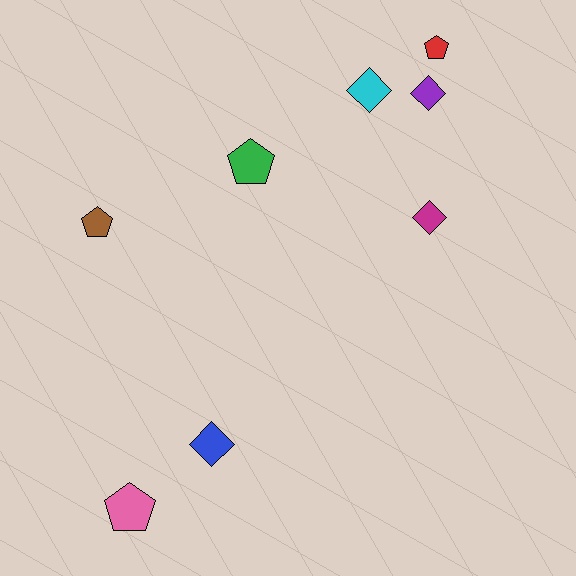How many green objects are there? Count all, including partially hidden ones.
There is 1 green object.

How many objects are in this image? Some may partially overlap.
There are 8 objects.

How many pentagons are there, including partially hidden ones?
There are 4 pentagons.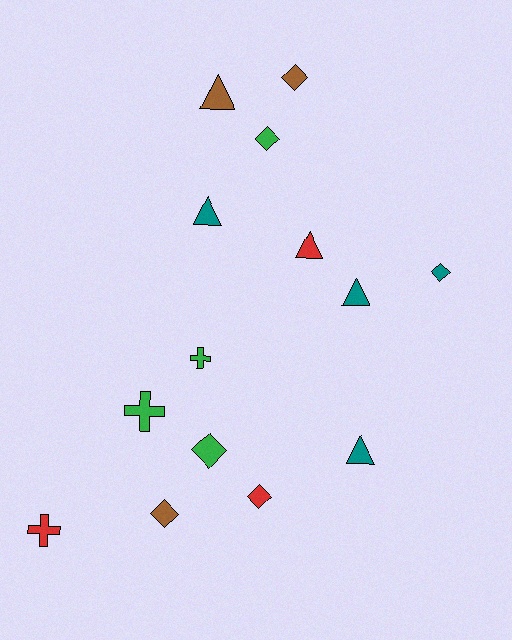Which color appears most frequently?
Green, with 4 objects.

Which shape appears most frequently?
Diamond, with 6 objects.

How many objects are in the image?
There are 14 objects.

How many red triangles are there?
There is 1 red triangle.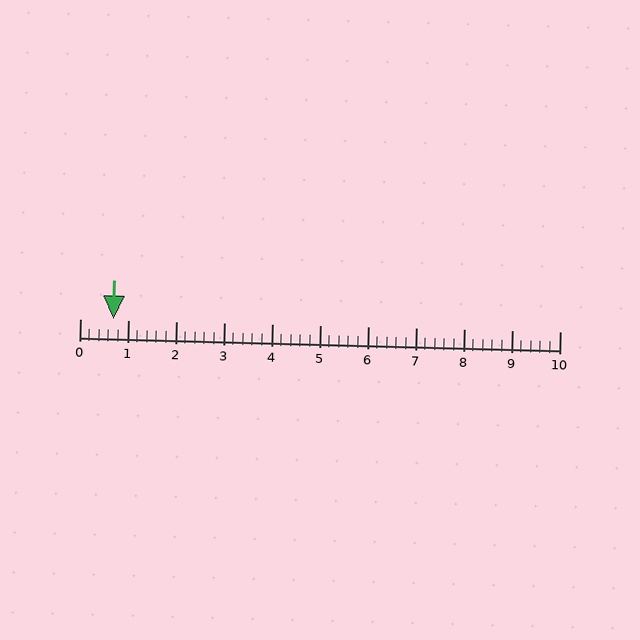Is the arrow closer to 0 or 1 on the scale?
The arrow is closer to 1.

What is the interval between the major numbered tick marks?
The major tick marks are spaced 1 units apart.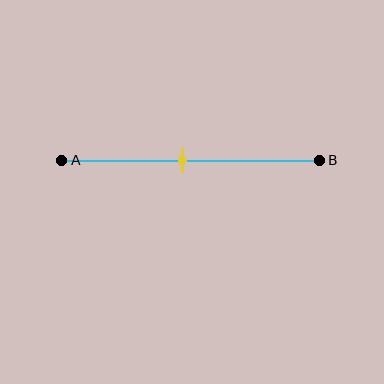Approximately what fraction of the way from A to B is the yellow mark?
The yellow mark is approximately 45% of the way from A to B.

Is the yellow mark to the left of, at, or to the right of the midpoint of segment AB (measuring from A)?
The yellow mark is approximately at the midpoint of segment AB.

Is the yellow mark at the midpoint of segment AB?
Yes, the mark is approximately at the midpoint.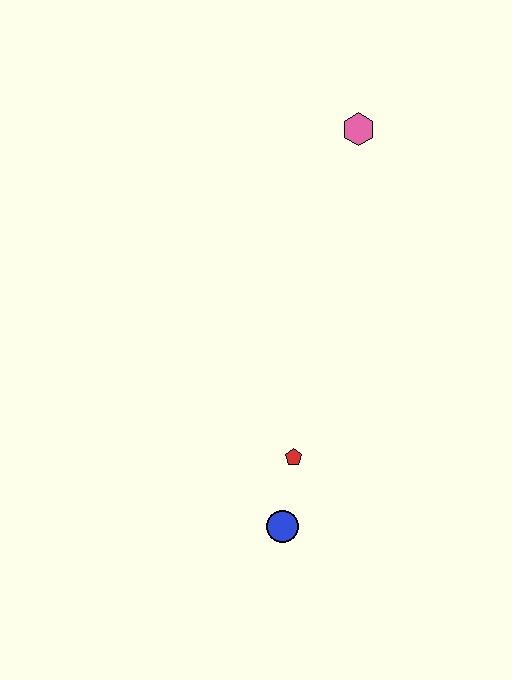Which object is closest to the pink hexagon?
The red pentagon is closest to the pink hexagon.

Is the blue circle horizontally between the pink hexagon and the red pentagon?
No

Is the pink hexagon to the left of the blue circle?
No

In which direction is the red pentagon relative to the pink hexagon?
The red pentagon is below the pink hexagon.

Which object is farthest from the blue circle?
The pink hexagon is farthest from the blue circle.